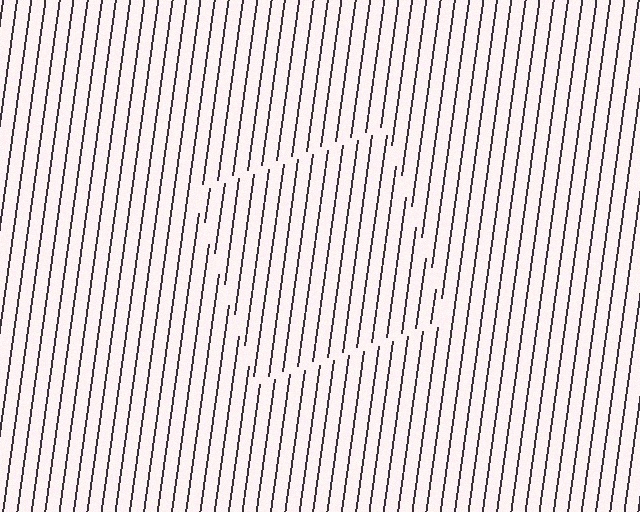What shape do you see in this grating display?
An illusory square. The interior of the shape contains the same grating, shifted by half a period — the contour is defined by the phase discontinuity where line-ends from the inner and outer gratings abut.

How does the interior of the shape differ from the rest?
The interior of the shape contains the same grating, shifted by half a period — the contour is defined by the phase discontinuity where line-ends from the inner and outer gratings abut.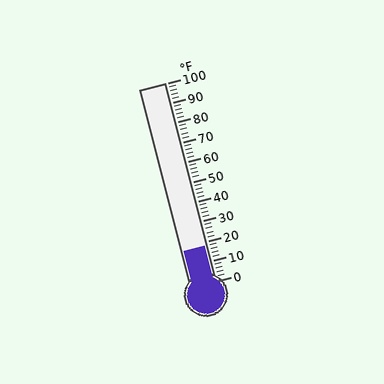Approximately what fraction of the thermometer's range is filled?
The thermometer is filled to approximately 20% of its range.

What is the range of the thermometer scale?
The thermometer scale ranges from 0°F to 100°F.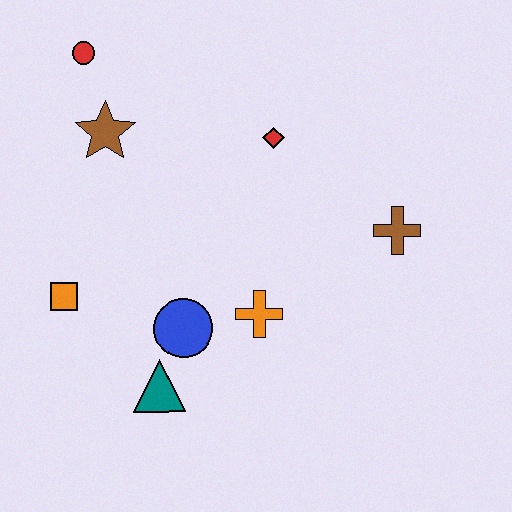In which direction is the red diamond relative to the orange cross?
The red diamond is above the orange cross.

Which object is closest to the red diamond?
The brown cross is closest to the red diamond.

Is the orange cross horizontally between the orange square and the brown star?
No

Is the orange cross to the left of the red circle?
No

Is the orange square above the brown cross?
No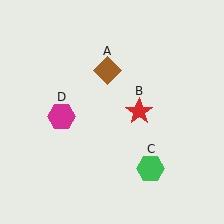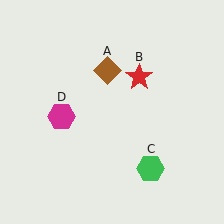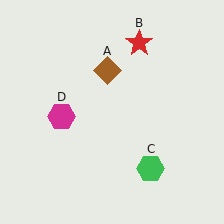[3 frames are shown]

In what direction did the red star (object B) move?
The red star (object B) moved up.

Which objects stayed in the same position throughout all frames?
Brown diamond (object A) and green hexagon (object C) and magenta hexagon (object D) remained stationary.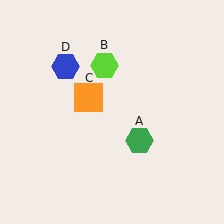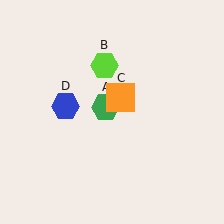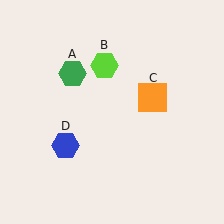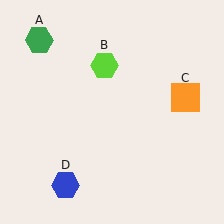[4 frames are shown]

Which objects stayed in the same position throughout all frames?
Lime hexagon (object B) remained stationary.